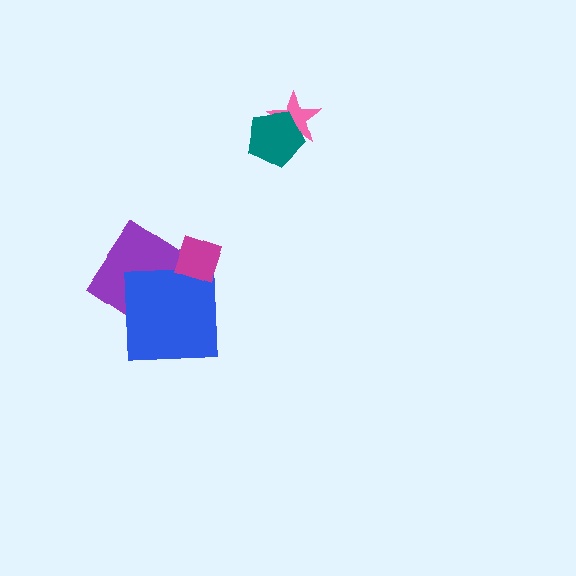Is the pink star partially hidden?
Yes, it is partially covered by another shape.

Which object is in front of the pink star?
The teal pentagon is in front of the pink star.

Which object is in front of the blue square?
The magenta diamond is in front of the blue square.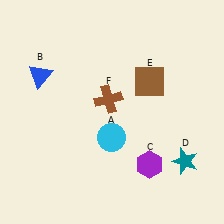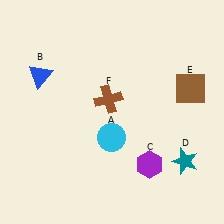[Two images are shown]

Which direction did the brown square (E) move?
The brown square (E) moved right.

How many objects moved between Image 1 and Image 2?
1 object moved between the two images.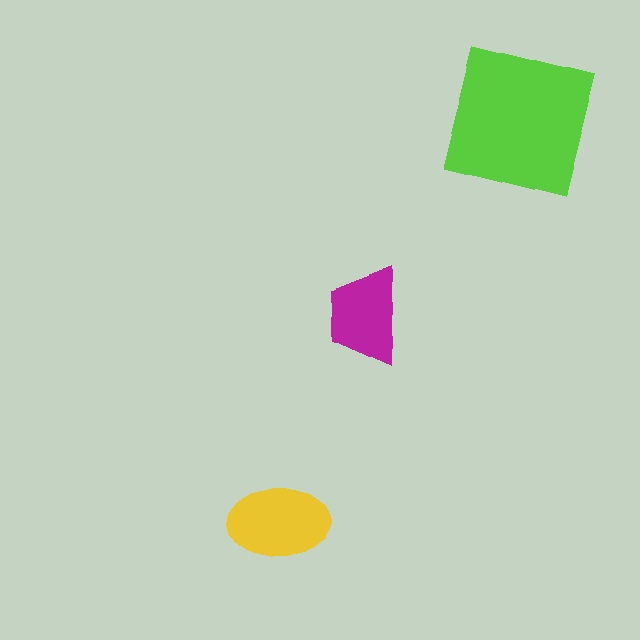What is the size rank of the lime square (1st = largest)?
1st.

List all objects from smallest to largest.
The magenta trapezoid, the yellow ellipse, the lime square.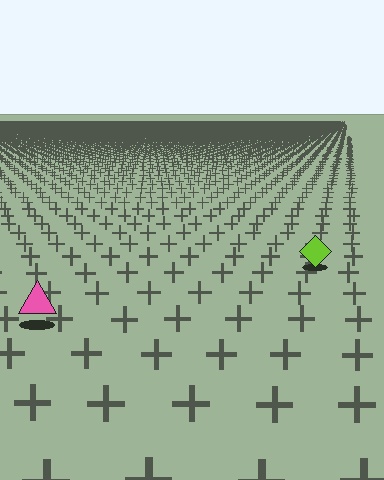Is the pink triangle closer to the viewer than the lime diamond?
Yes. The pink triangle is closer — you can tell from the texture gradient: the ground texture is coarser near it.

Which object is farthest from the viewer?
The lime diamond is farthest from the viewer. It appears smaller and the ground texture around it is denser.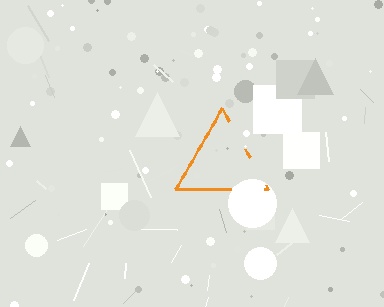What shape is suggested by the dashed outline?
The dashed outline suggests a triangle.